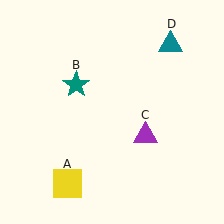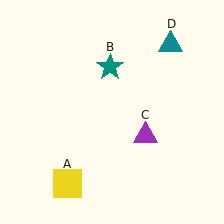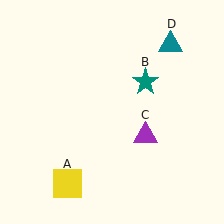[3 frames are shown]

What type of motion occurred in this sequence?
The teal star (object B) rotated clockwise around the center of the scene.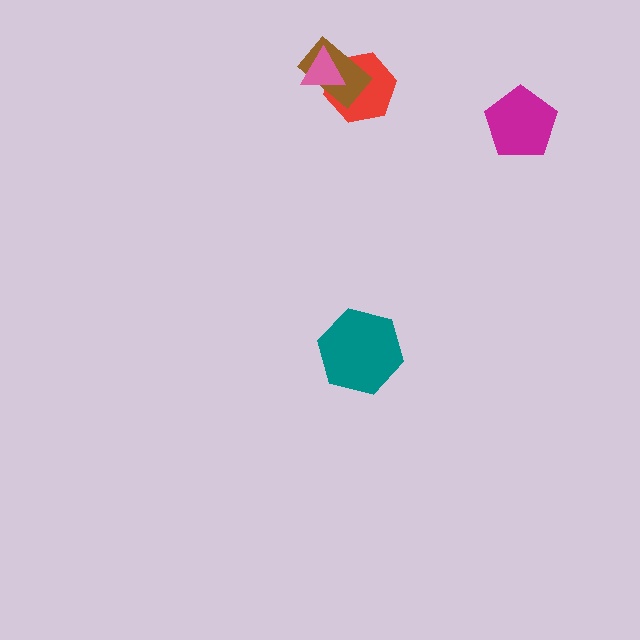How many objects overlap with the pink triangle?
2 objects overlap with the pink triangle.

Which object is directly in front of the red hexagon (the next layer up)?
The brown rectangle is directly in front of the red hexagon.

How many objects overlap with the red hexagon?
2 objects overlap with the red hexagon.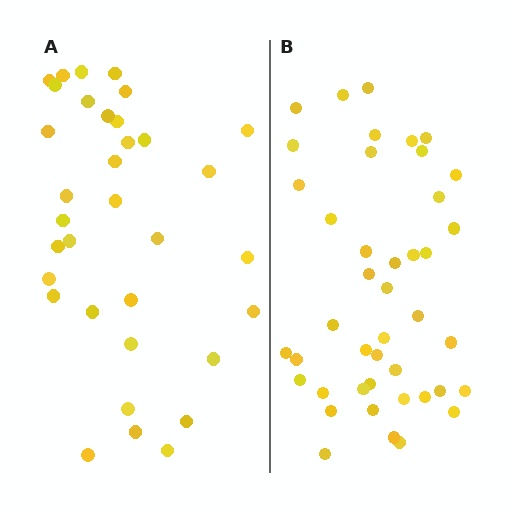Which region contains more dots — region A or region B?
Region B (the right region) has more dots.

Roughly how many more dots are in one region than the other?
Region B has roughly 8 or so more dots than region A.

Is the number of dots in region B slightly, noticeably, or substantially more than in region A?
Region B has noticeably more, but not dramatically so. The ratio is roughly 1.3 to 1.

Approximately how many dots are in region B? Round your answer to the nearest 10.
About 40 dots. (The exact count is 43, which rounds to 40.)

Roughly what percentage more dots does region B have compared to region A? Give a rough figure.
About 25% more.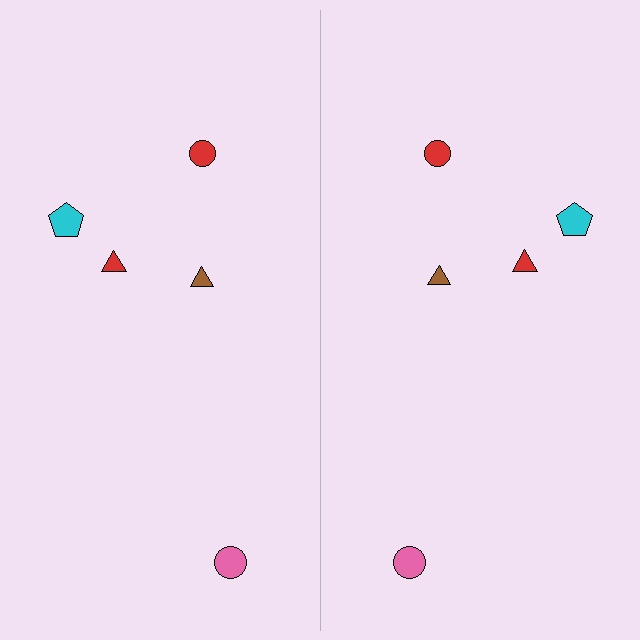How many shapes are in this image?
There are 10 shapes in this image.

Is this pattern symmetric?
Yes, this pattern has bilateral (reflection) symmetry.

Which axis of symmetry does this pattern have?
The pattern has a vertical axis of symmetry running through the center of the image.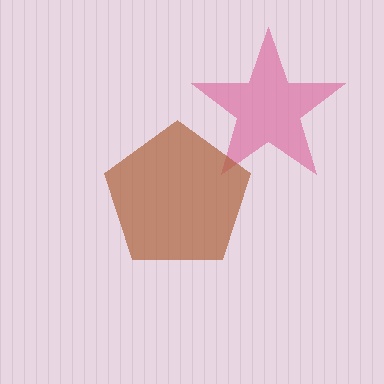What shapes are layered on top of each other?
The layered shapes are: a pink star, a brown pentagon.